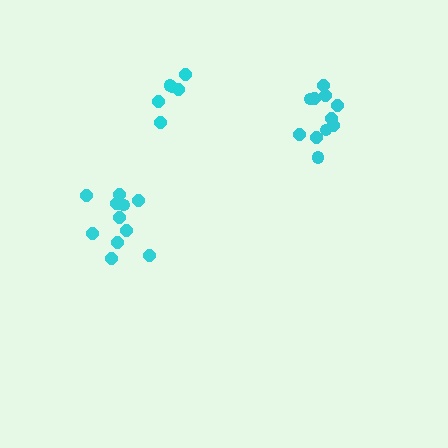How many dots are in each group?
Group 1: 11 dots, Group 2: 11 dots, Group 3: 6 dots (28 total).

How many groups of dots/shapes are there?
There are 3 groups.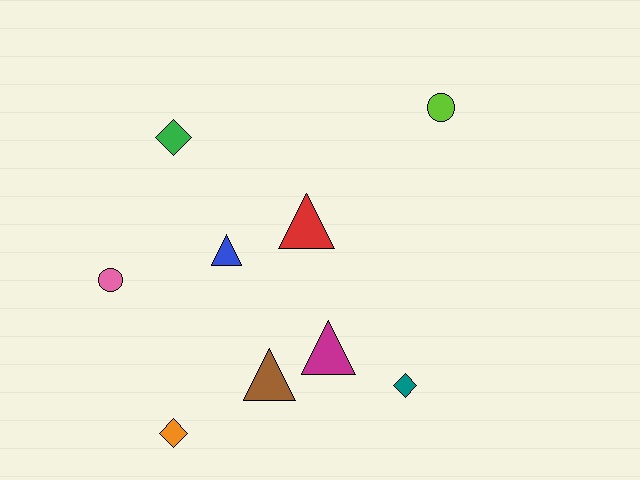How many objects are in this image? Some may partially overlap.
There are 9 objects.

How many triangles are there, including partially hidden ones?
There are 4 triangles.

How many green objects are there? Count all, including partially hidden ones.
There is 1 green object.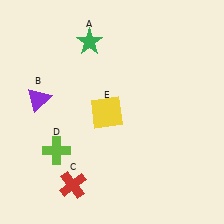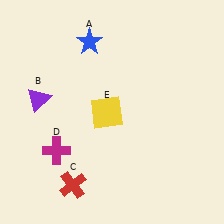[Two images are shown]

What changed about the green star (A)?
In Image 1, A is green. In Image 2, it changed to blue.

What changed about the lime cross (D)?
In Image 1, D is lime. In Image 2, it changed to magenta.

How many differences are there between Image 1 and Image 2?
There are 2 differences between the two images.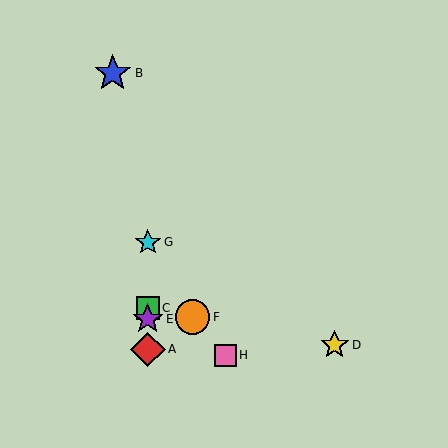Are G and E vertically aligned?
Yes, both are at x≈148.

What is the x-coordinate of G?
Object G is at x≈148.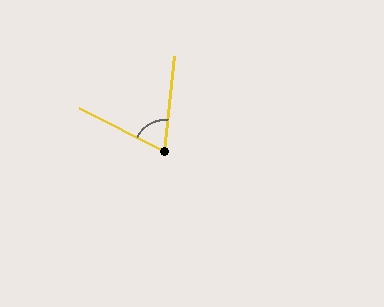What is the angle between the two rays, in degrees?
Approximately 70 degrees.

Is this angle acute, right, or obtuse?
It is acute.